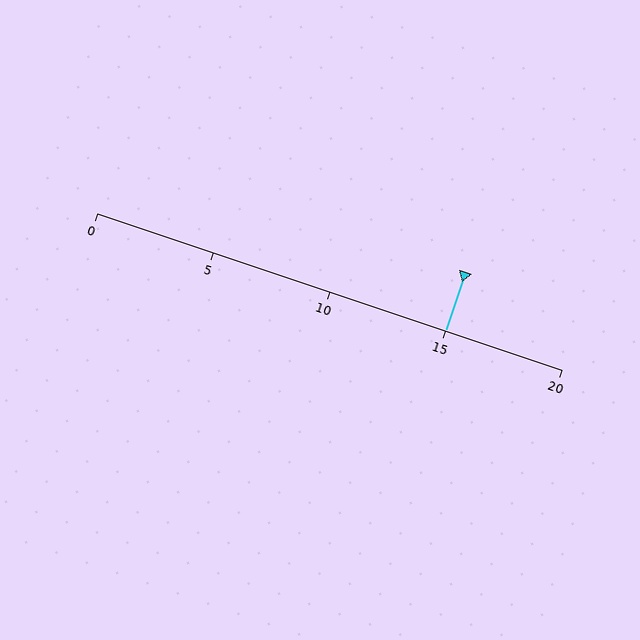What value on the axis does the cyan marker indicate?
The marker indicates approximately 15.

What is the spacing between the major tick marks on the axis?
The major ticks are spaced 5 apart.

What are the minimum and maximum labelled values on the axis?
The axis runs from 0 to 20.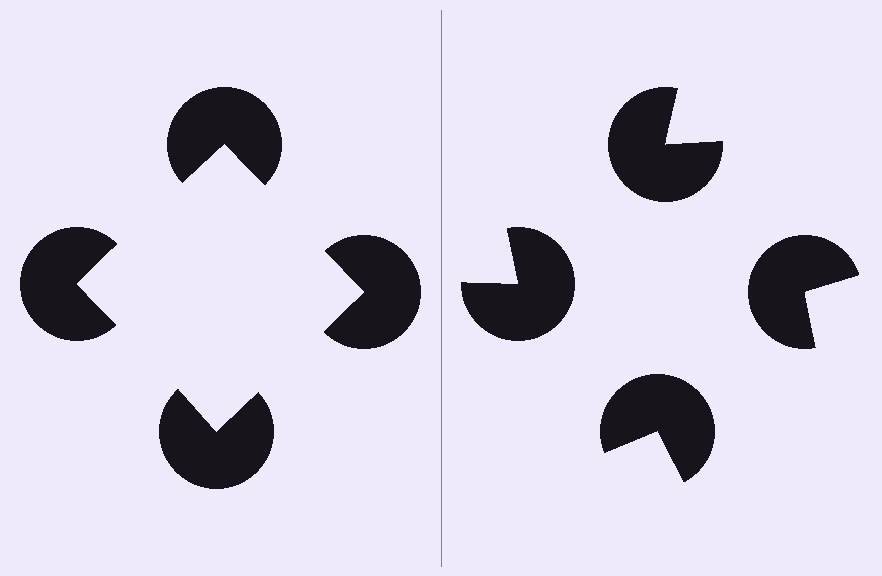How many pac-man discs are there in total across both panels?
8 — 4 on each side.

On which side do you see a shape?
An illusory square appears on the left side. On the right side the wedge cuts are rotated, so no coherent shape forms.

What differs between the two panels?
The pac-man discs are positioned identically on both sides; only the wedge orientations differ. On the left they align to a square; on the right they are misaligned.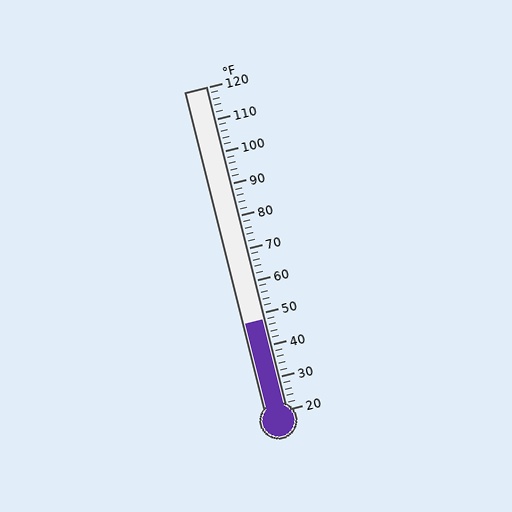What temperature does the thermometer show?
The thermometer shows approximately 48°F.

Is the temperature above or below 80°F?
The temperature is below 80°F.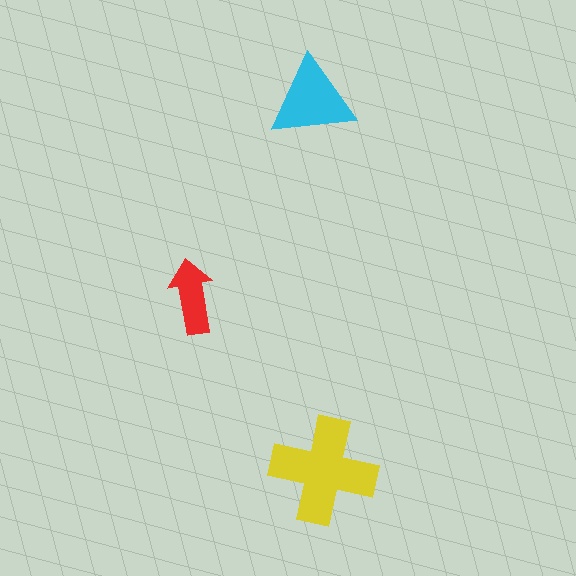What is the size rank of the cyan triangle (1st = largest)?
2nd.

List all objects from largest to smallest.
The yellow cross, the cyan triangle, the red arrow.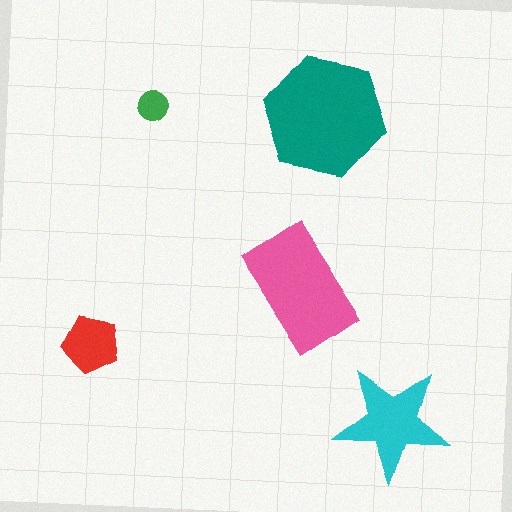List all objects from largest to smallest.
The teal hexagon, the pink rectangle, the cyan star, the red pentagon, the green circle.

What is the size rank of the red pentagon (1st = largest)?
4th.